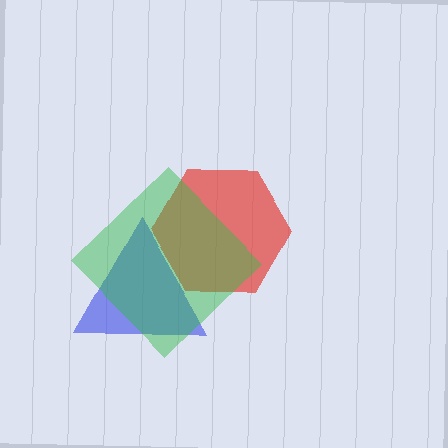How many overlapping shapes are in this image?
There are 3 overlapping shapes in the image.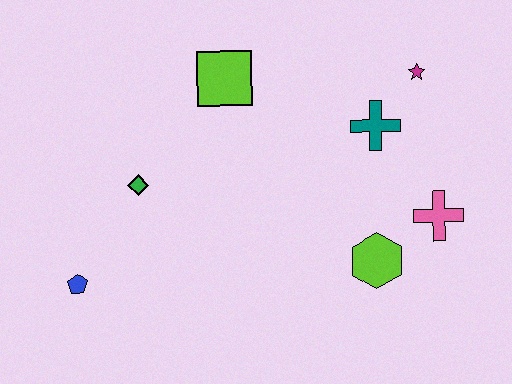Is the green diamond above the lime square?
No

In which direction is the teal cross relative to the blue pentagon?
The teal cross is to the right of the blue pentagon.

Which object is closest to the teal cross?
The magenta star is closest to the teal cross.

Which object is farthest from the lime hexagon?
The blue pentagon is farthest from the lime hexagon.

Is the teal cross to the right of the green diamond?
Yes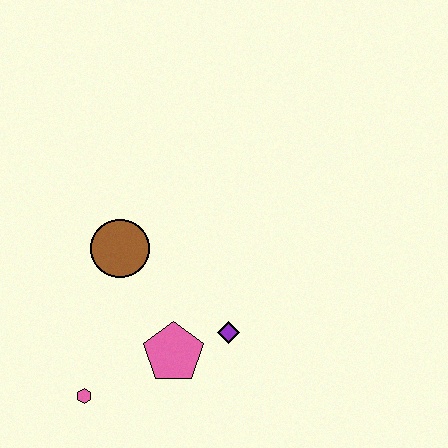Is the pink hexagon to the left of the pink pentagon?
Yes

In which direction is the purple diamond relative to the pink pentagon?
The purple diamond is to the right of the pink pentagon.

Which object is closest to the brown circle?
The pink pentagon is closest to the brown circle.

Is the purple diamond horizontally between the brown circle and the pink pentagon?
No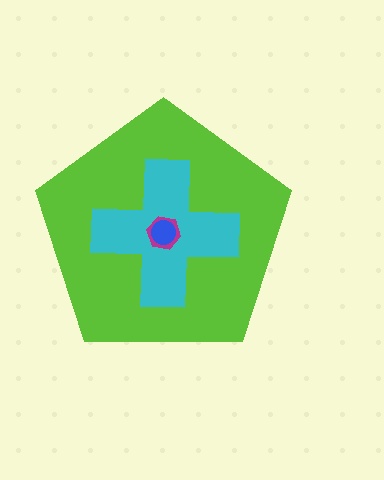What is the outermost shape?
The lime pentagon.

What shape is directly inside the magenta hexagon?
The blue circle.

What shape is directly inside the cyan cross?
The magenta hexagon.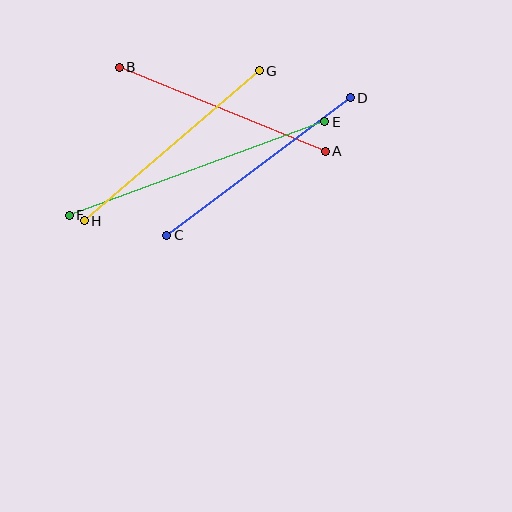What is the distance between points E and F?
The distance is approximately 272 pixels.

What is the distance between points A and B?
The distance is approximately 223 pixels.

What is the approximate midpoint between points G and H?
The midpoint is at approximately (172, 146) pixels.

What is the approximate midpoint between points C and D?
The midpoint is at approximately (259, 166) pixels.